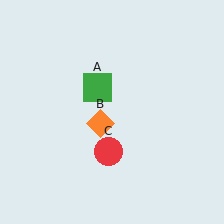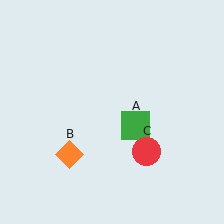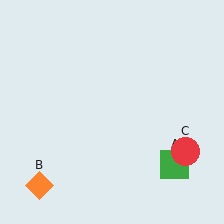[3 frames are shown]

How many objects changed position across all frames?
3 objects changed position: green square (object A), orange diamond (object B), red circle (object C).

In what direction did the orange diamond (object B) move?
The orange diamond (object B) moved down and to the left.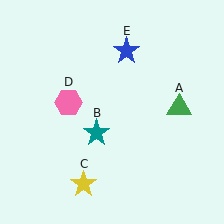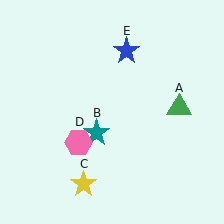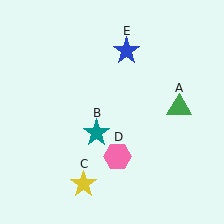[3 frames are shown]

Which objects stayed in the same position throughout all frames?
Green triangle (object A) and teal star (object B) and yellow star (object C) and blue star (object E) remained stationary.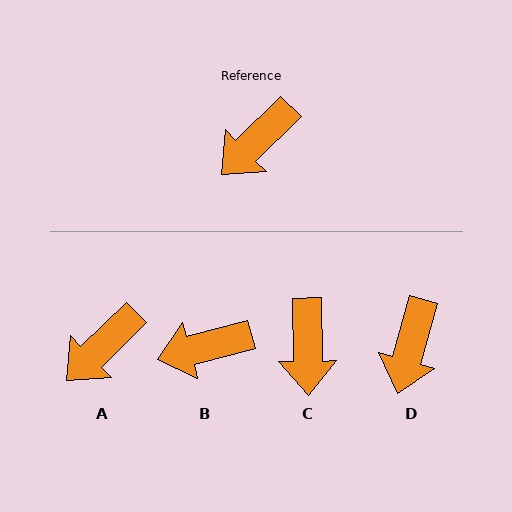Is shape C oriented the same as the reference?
No, it is off by about 46 degrees.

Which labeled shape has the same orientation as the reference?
A.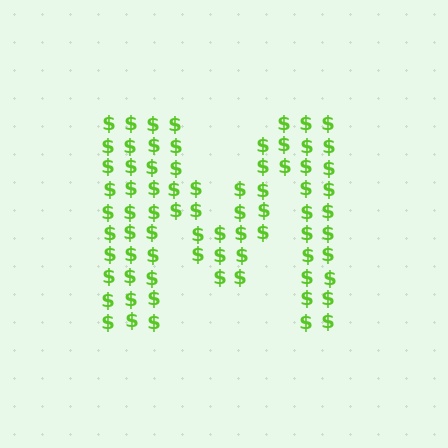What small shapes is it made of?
It is made of small dollar signs.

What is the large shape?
The large shape is the letter M.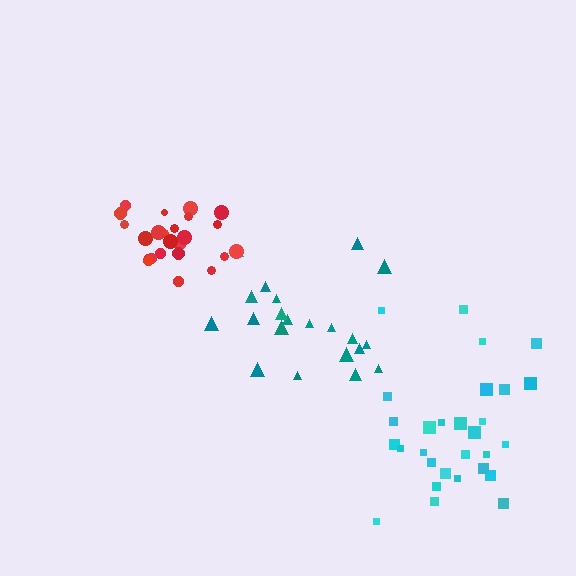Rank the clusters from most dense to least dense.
red, teal, cyan.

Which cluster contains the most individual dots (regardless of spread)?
Cyan (29).